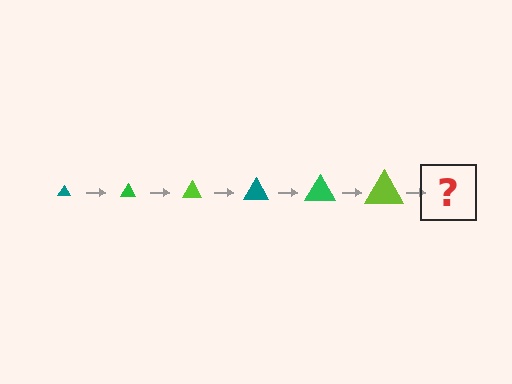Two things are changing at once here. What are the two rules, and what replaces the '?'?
The two rules are that the triangle grows larger each step and the color cycles through teal, green, and lime. The '?' should be a teal triangle, larger than the previous one.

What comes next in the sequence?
The next element should be a teal triangle, larger than the previous one.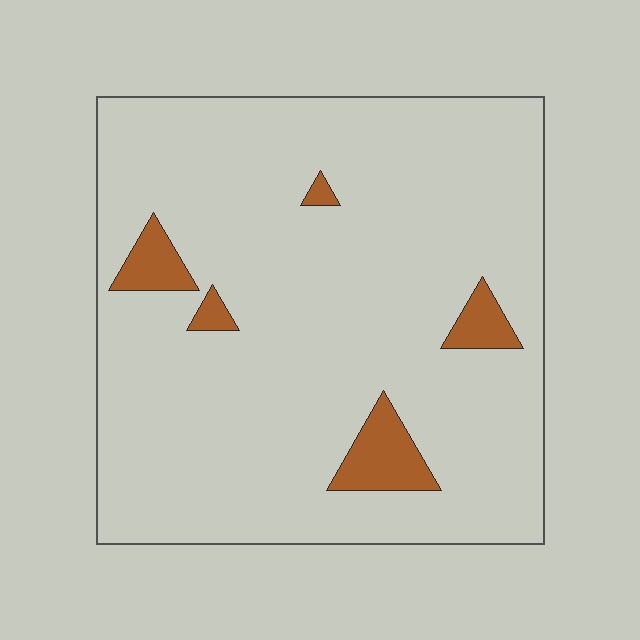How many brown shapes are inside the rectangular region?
5.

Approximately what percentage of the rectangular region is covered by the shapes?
Approximately 5%.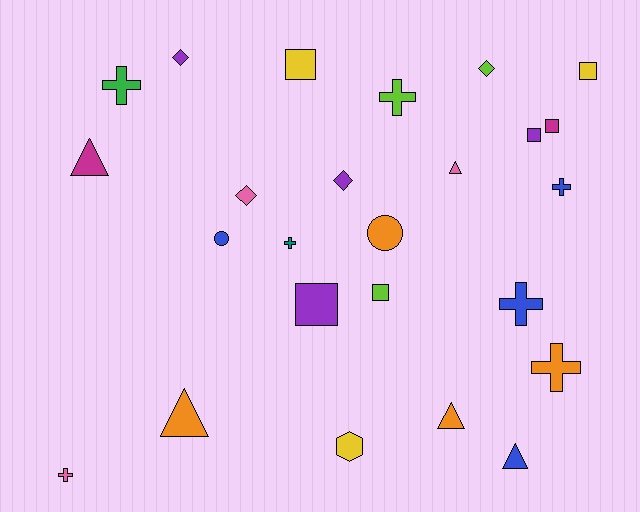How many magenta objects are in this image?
There are 2 magenta objects.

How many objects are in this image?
There are 25 objects.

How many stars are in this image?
There are no stars.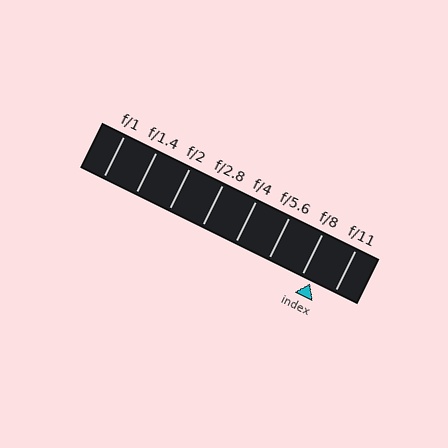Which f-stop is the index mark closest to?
The index mark is closest to f/8.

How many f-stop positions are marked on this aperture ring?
There are 8 f-stop positions marked.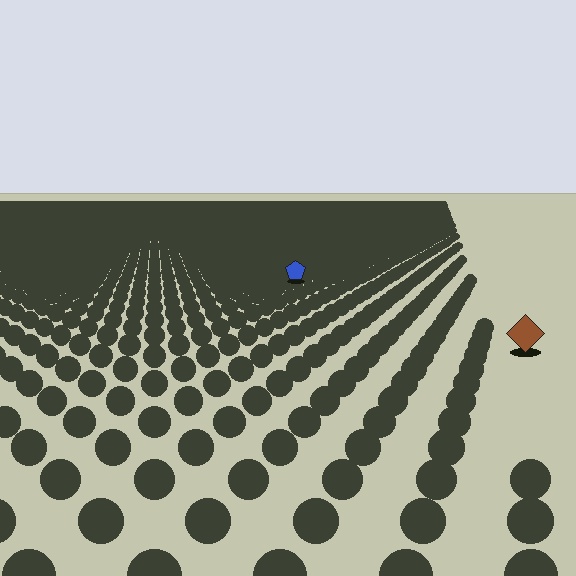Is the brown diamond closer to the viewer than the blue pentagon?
Yes. The brown diamond is closer — you can tell from the texture gradient: the ground texture is coarser near it.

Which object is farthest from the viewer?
The blue pentagon is farthest from the viewer. It appears smaller and the ground texture around it is denser.